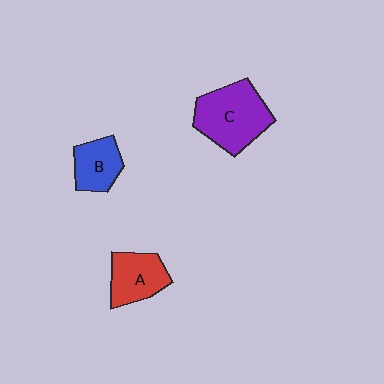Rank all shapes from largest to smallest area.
From largest to smallest: C (purple), A (red), B (blue).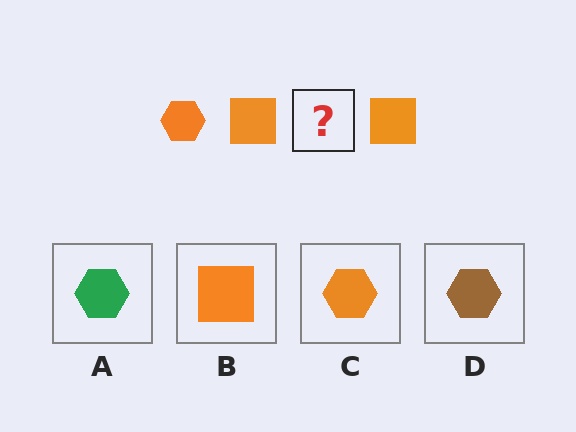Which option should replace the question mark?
Option C.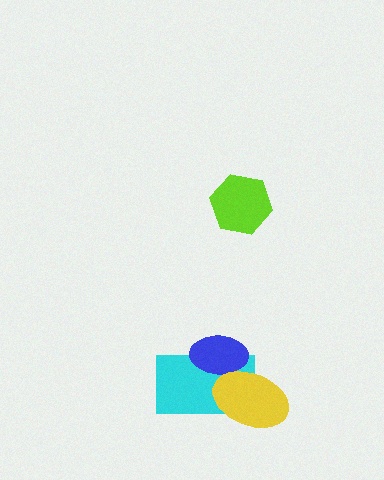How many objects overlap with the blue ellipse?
2 objects overlap with the blue ellipse.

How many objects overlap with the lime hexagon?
0 objects overlap with the lime hexagon.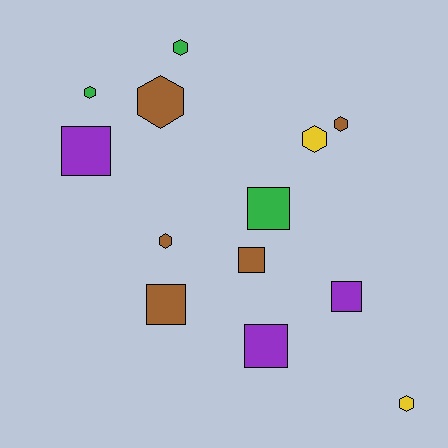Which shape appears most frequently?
Hexagon, with 7 objects.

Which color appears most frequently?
Brown, with 5 objects.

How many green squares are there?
There is 1 green square.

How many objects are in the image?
There are 13 objects.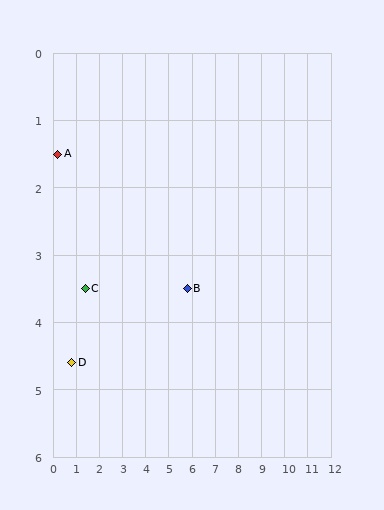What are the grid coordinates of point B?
Point B is at approximately (5.8, 3.5).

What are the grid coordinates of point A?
Point A is at approximately (0.2, 1.5).